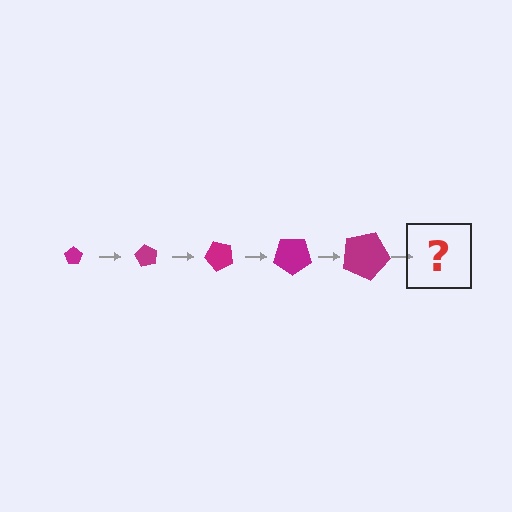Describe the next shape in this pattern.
It should be a pentagon, larger than the previous one and rotated 300 degrees from the start.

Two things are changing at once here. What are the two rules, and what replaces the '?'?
The two rules are that the pentagon grows larger each step and it rotates 60 degrees each step. The '?' should be a pentagon, larger than the previous one and rotated 300 degrees from the start.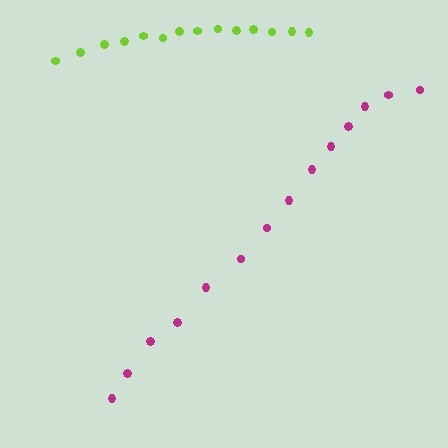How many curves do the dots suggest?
There are 2 distinct paths.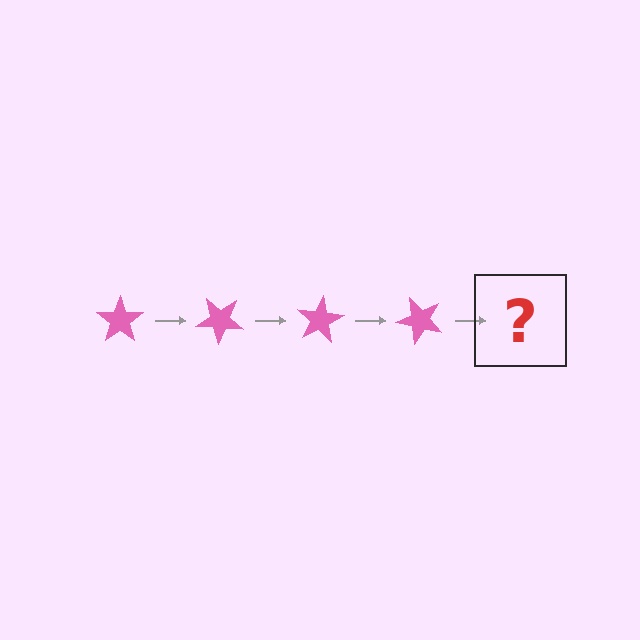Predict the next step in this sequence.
The next step is a pink star rotated 160 degrees.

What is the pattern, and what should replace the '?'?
The pattern is that the star rotates 40 degrees each step. The '?' should be a pink star rotated 160 degrees.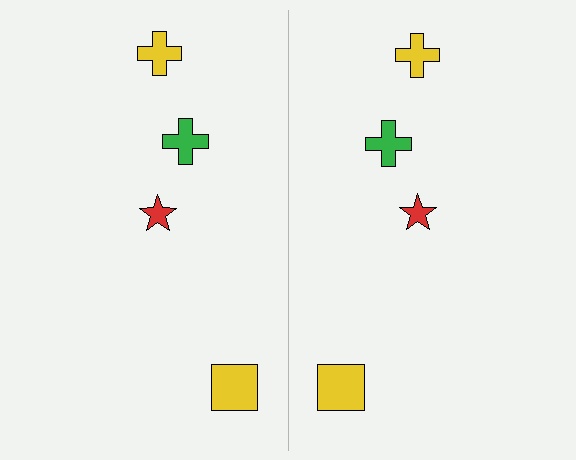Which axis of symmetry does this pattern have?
The pattern has a vertical axis of symmetry running through the center of the image.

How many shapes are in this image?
There are 8 shapes in this image.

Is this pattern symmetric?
Yes, this pattern has bilateral (reflection) symmetry.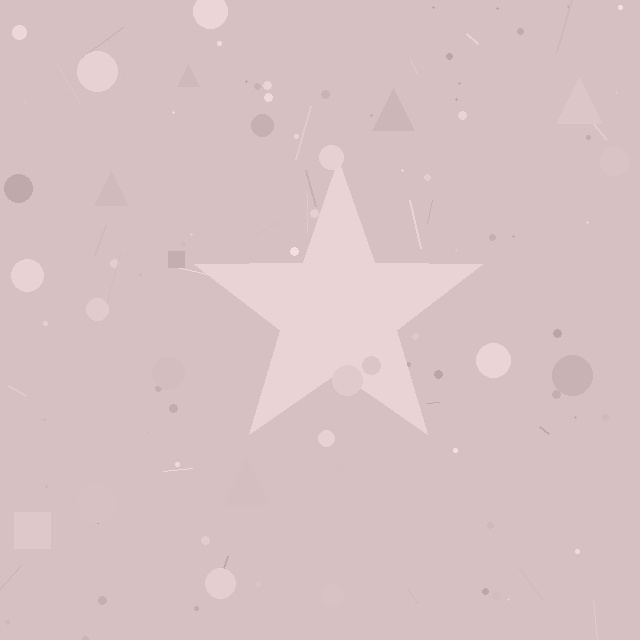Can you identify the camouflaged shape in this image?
The camouflaged shape is a star.